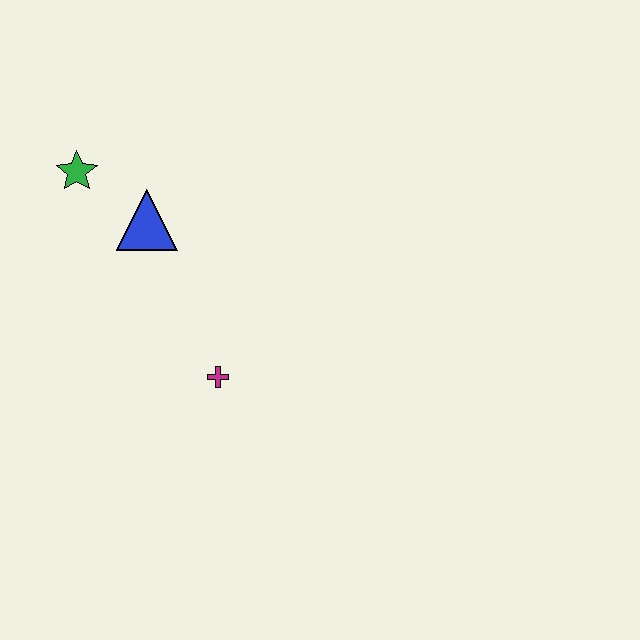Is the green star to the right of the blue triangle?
No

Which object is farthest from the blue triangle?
The magenta cross is farthest from the blue triangle.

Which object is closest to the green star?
The blue triangle is closest to the green star.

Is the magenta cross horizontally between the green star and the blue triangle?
No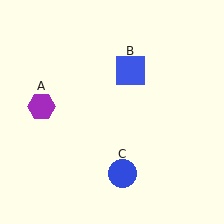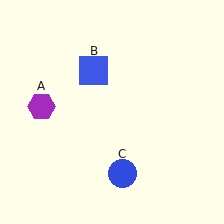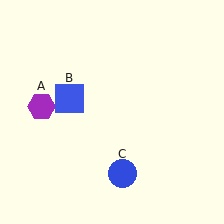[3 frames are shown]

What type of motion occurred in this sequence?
The blue square (object B) rotated counterclockwise around the center of the scene.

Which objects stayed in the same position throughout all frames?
Purple hexagon (object A) and blue circle (object C) remained stationary.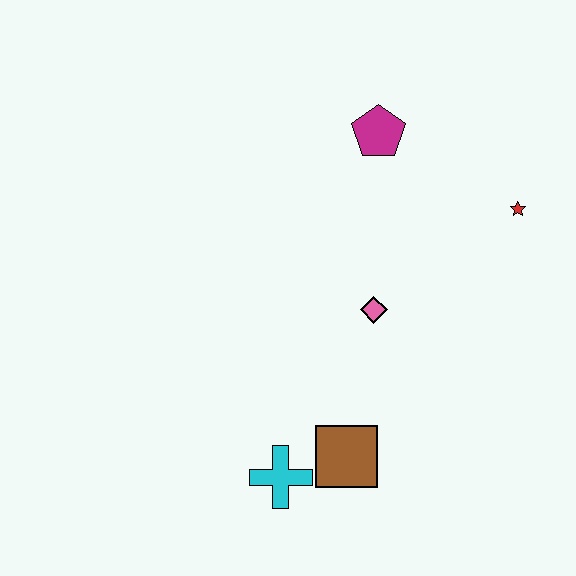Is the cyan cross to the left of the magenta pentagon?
Yes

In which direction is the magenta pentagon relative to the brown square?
The magenta pentagon is above the brown square.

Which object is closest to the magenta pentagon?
The red star is closest to the magenta pentagon.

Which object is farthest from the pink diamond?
The cyan cross is farthest from the pink diamond.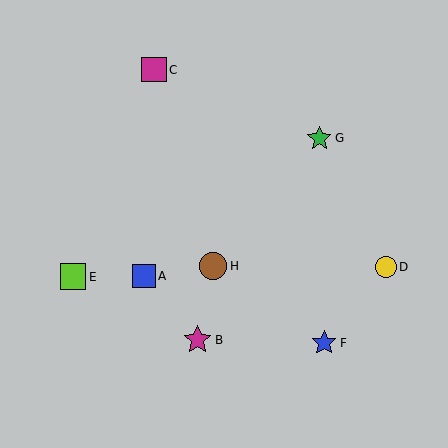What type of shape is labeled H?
Shape H is a brown circle.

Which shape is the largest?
The magenta star (labeled B) is the largest.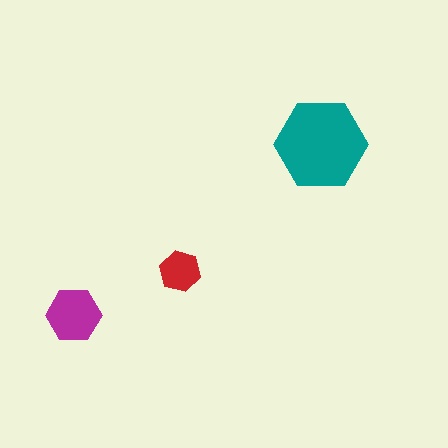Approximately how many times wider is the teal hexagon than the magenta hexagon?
About 1.5 times wider.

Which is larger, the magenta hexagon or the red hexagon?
The magenta one.